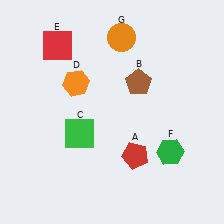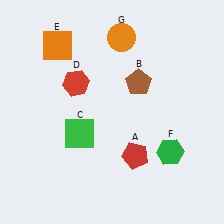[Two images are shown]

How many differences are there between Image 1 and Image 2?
There are 2 differences between the two images.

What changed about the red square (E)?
In Image 1, E is red. In Image 2, it changed to orange.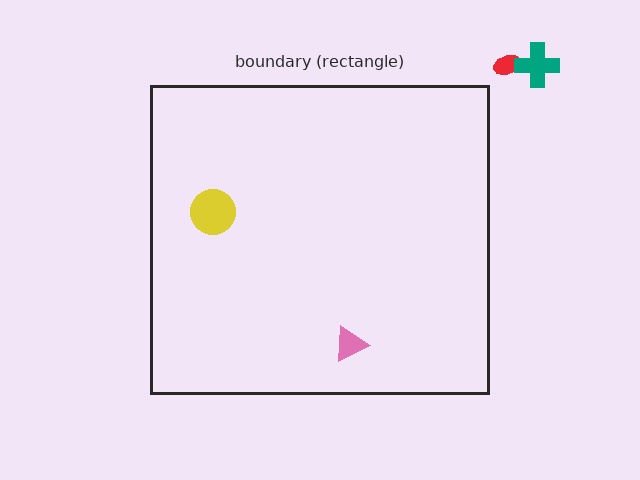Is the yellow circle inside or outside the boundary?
Inside.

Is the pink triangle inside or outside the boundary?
Inside.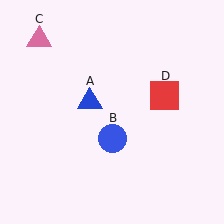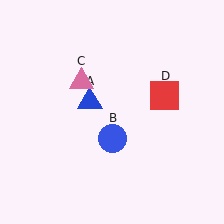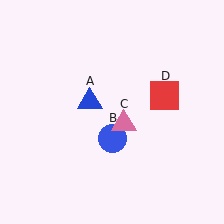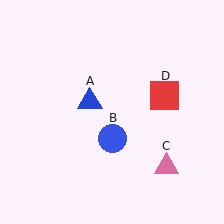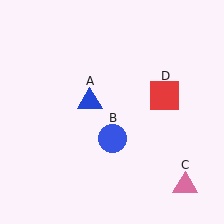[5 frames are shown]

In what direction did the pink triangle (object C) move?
The pink triangle (object C) moved down and to the right.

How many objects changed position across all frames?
1 object changed position: pink triangle (object C).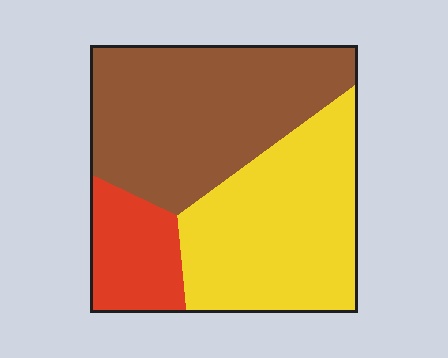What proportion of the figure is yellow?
Yellow takes up about two fifths (2/5) of the figure.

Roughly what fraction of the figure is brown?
Brown takes up between a quarter and a half of the figure.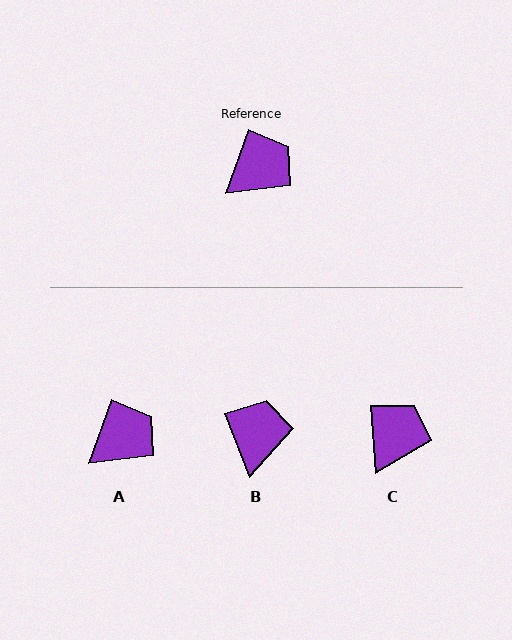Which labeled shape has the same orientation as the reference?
A.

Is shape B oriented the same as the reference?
No, it is off by about 41 degrees.